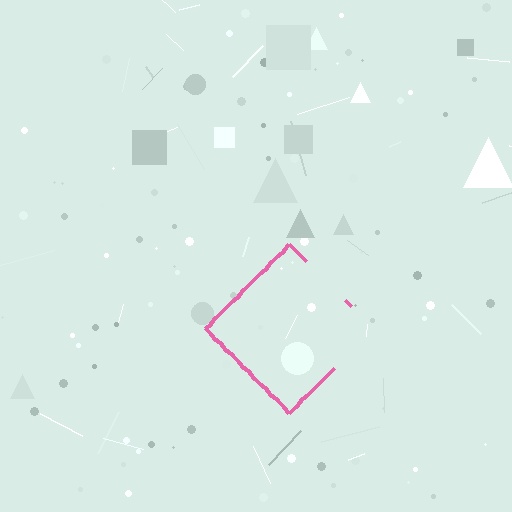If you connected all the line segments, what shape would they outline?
They would outline a diamond.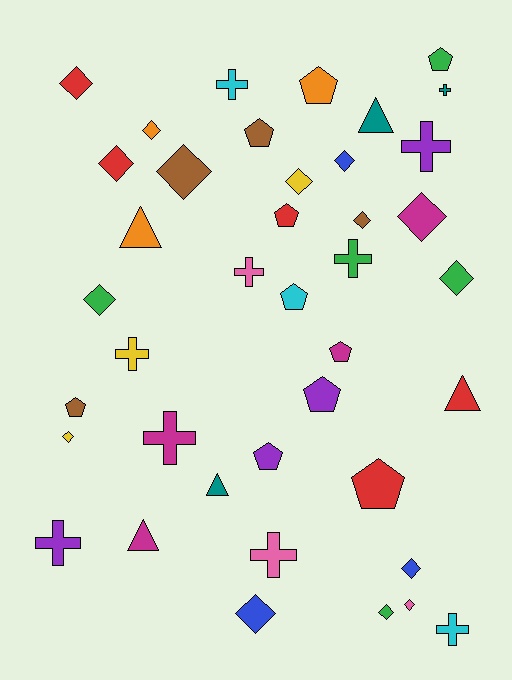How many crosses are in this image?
There are 10 crosses.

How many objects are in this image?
There are 40 objects.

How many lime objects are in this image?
There are no lime objects.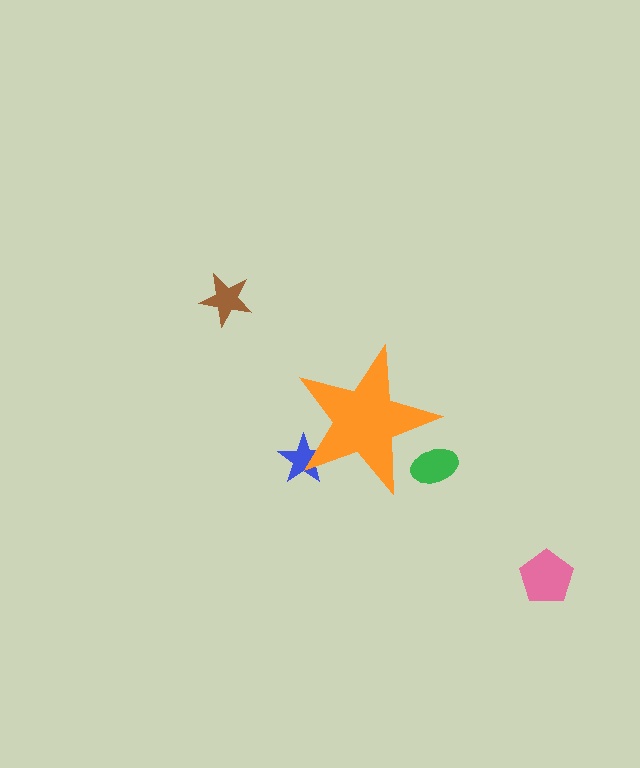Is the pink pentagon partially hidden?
No, the pink pentagon is fully visible.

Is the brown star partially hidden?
No, the brown star is fully visible.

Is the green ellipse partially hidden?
Yes, the green ellipse is partially hidden behind the orange star.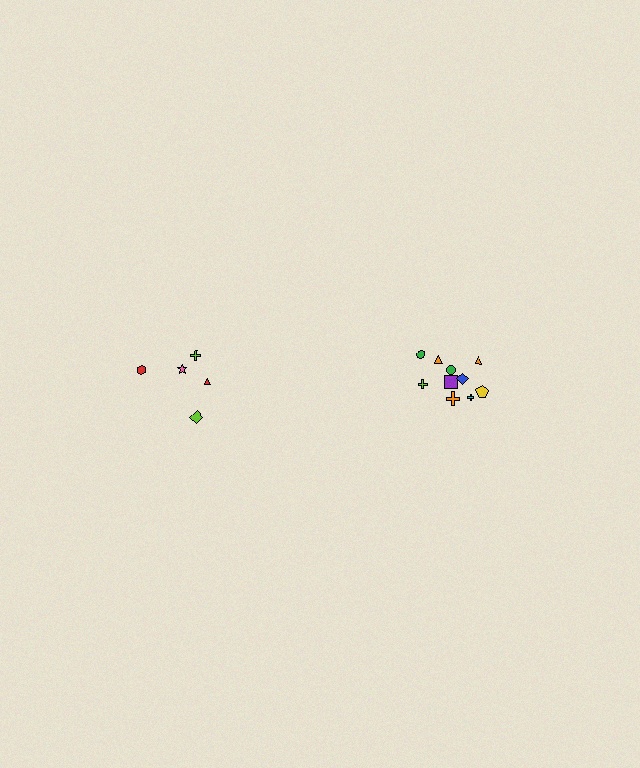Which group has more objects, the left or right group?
The right group.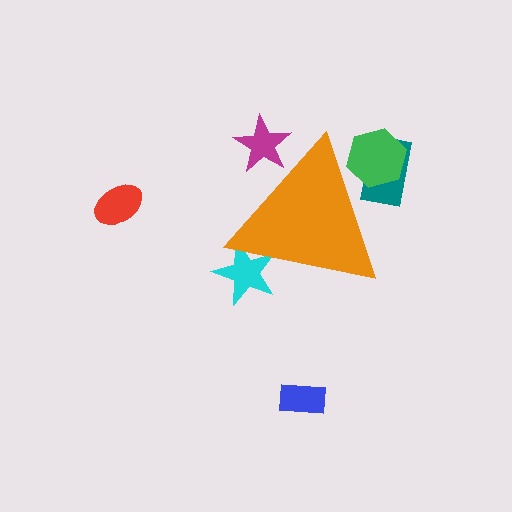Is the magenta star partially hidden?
Yes, the magenta star is partially hidden behind the orange triangle.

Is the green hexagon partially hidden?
Yes, the green hexagon is partially hidden behind the orange triangle.